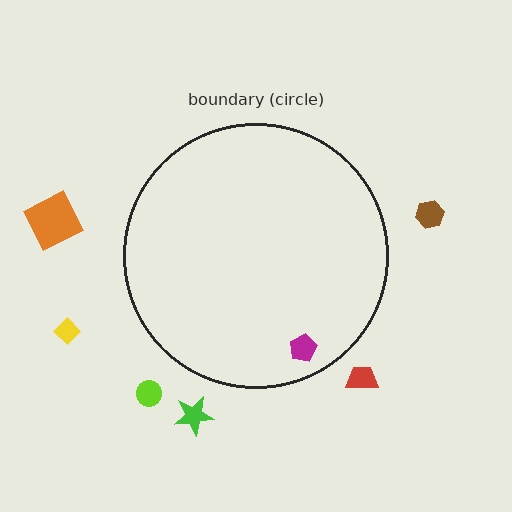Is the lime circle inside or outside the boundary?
Outside.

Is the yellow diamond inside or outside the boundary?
Outside.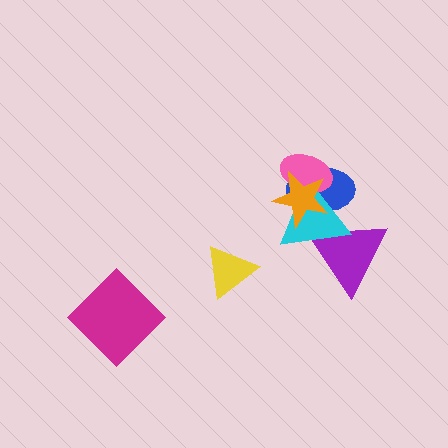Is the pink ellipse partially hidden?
Yes, it is partially covered by another shape.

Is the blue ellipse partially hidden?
Yes, it is partially covered by another shape.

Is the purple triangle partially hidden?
Yes, it is partially covered by another shape.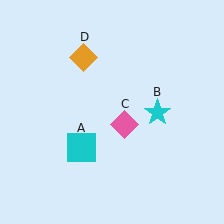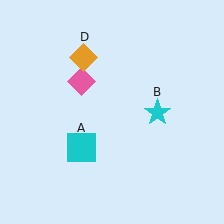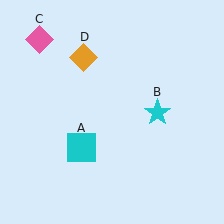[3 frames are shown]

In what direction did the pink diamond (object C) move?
The pink diamond (object C) moved up and to the left.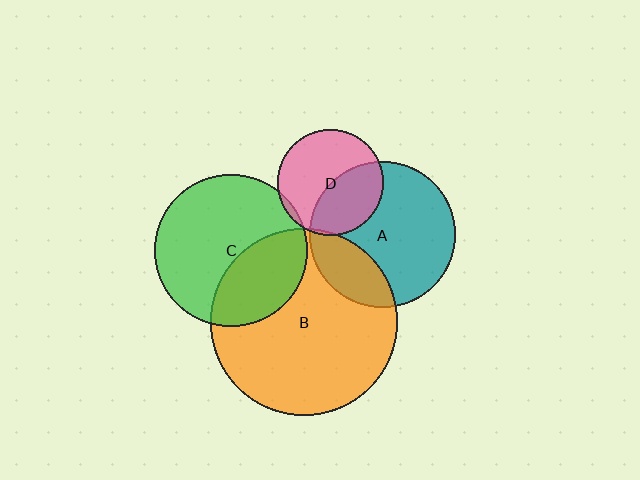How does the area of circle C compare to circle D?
Approximately 2.1 times.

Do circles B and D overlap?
Yes.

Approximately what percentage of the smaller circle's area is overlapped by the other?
Approximately 5%.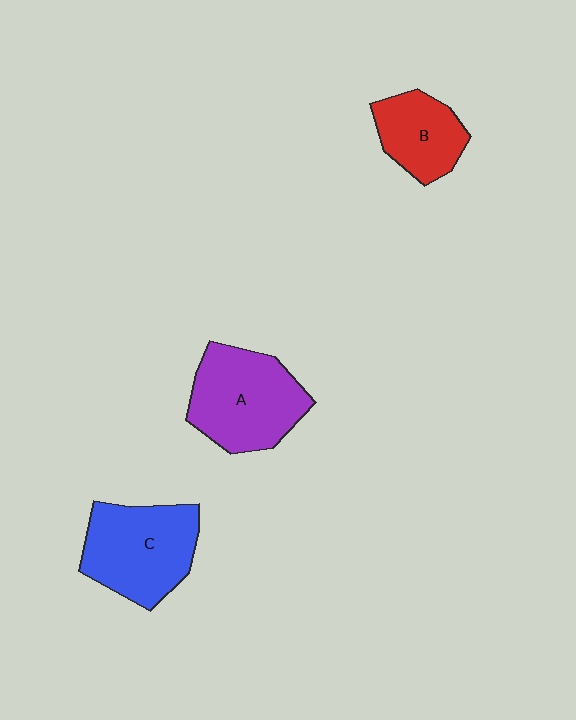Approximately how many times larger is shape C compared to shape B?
Approximately 1.6 times.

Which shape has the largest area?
Shape A (purple).